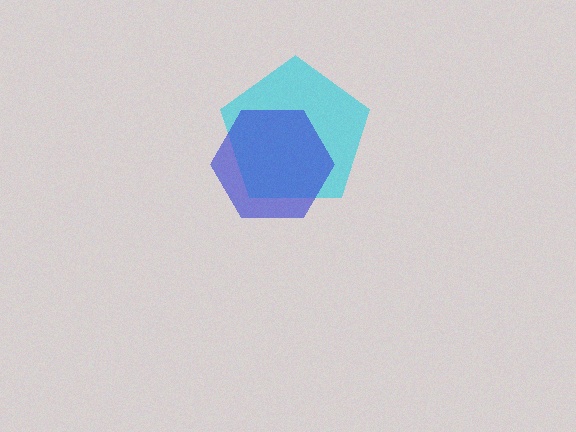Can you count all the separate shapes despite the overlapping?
Yes, there are 2 separate shapes.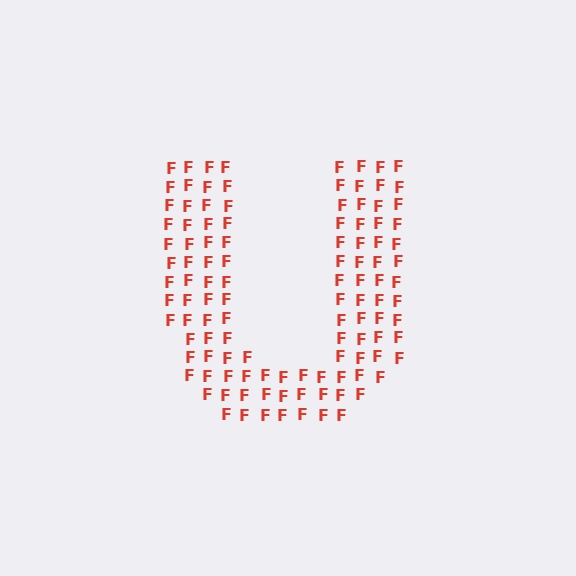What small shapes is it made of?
It is made of small letter F's.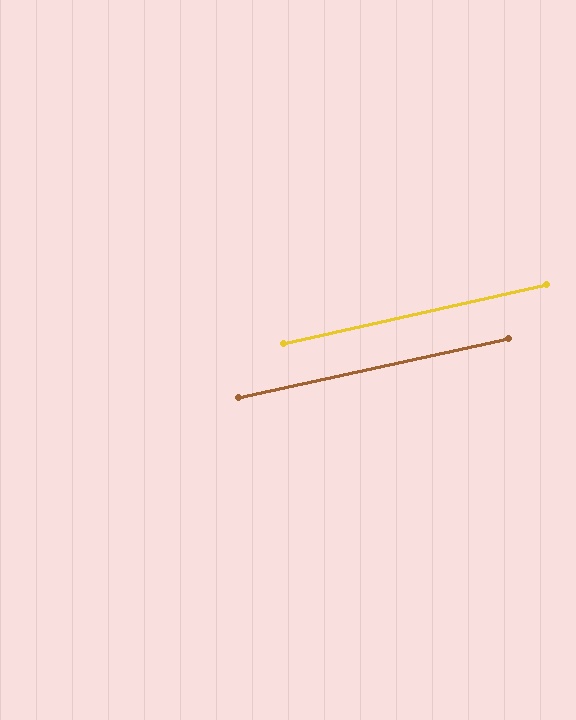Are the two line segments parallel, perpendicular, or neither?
Parallel — their directions differ by only 0.2°.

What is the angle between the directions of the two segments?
Approximately 0 degrees.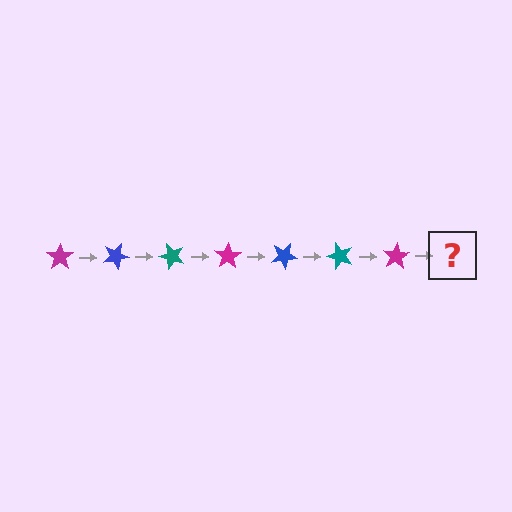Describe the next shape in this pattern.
It should be a blue star, rotated 175 degrees from the start.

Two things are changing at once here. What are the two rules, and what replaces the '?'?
The two rules are that it rotates 25 degrees each step and the color cycles through magenta, blue, and teal. The '?' should be a blue star, rotated 175 degrees from the start.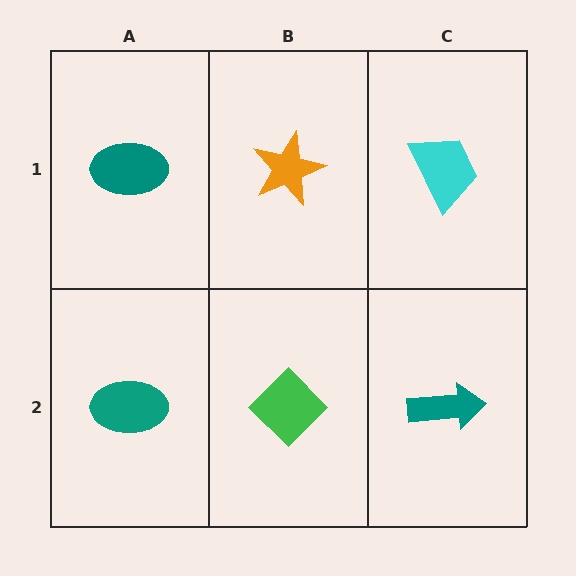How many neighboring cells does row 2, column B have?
3.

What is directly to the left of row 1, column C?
An orange star.